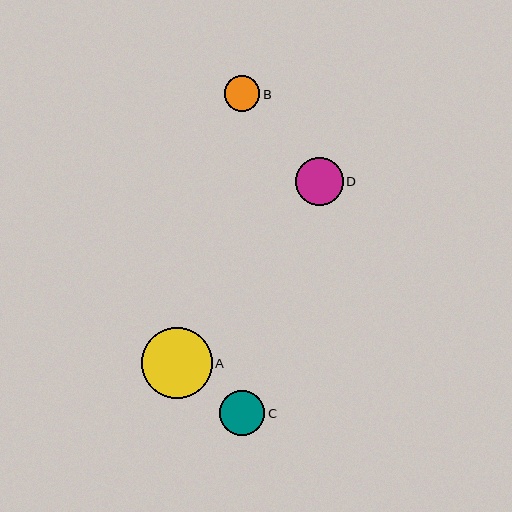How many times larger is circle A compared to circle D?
Circle A is approximately 1.5 times the size of circle D.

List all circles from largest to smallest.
From largest to smallest: A, D, C, B.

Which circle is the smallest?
Circle B is the smallest with a size of approximately 35 pixels.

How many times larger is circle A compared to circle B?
Circle A is approximately 2.0 times the size of circle B.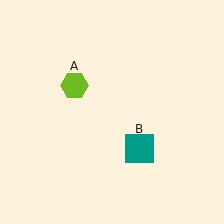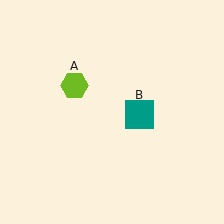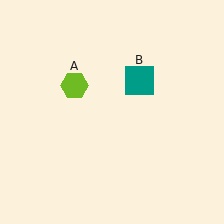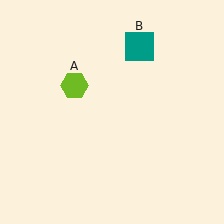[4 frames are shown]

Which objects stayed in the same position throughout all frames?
Lime hexagon (object A) remained stationary.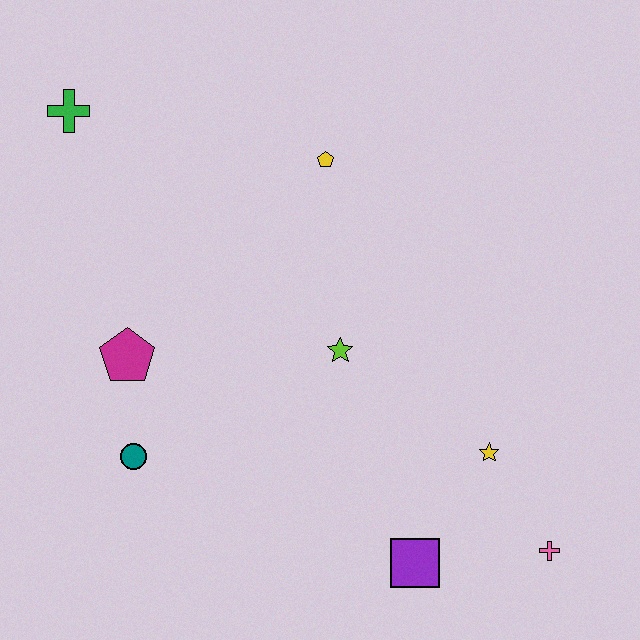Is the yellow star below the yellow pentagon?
Yes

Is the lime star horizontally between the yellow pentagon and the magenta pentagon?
No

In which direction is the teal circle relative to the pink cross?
The teal circle is to the left of the pink cross.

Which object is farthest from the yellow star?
The green cross is farthest from the yellow star.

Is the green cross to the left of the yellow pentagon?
Yes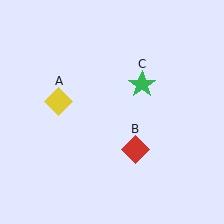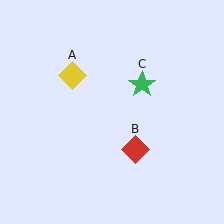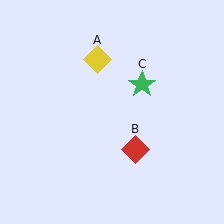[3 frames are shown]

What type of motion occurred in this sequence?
The yellow diamond (object A) rotated clockwise around the center of the scene.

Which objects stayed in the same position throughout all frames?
Red diamond (object B) and green star (object C) remained stationary.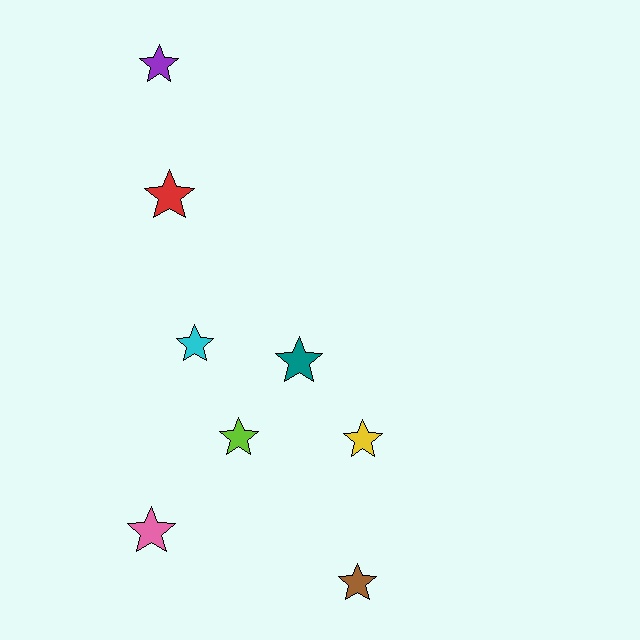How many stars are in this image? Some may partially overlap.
There are 8 stars.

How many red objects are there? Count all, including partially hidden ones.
There is 1 red object.